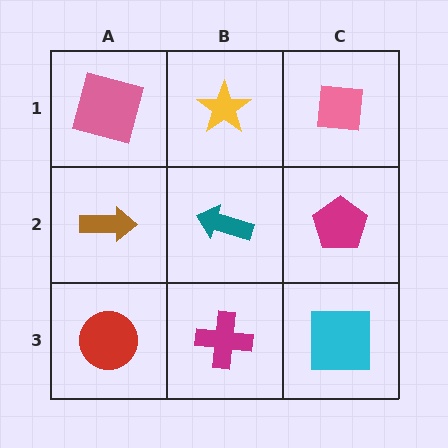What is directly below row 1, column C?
A magenta pentagon.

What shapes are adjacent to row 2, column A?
A pink square (row 1, column A), a red circle (row 3, column A), a teal arrow (row 2, column B).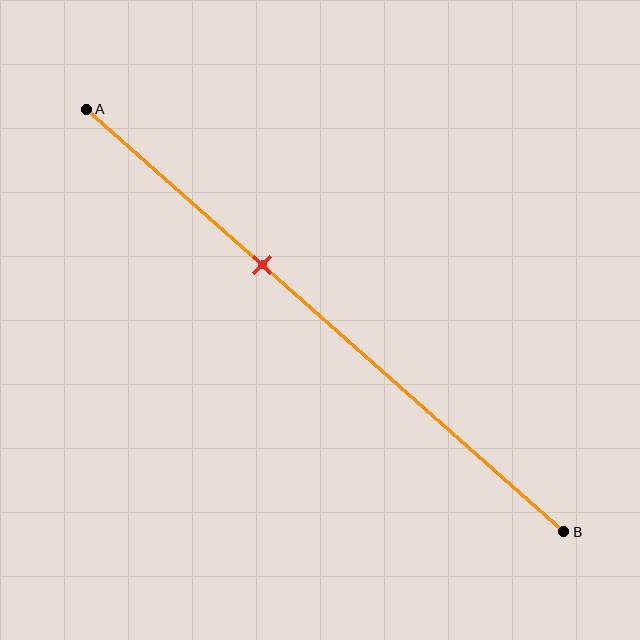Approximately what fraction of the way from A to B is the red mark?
The red mark is approximately 35% of the way from A to B.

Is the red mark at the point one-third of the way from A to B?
No, the mark is at about 35% from A, not at the 33% one-third point.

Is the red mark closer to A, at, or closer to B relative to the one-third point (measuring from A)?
The red mark is closer to point B than the one-third point of segment AB.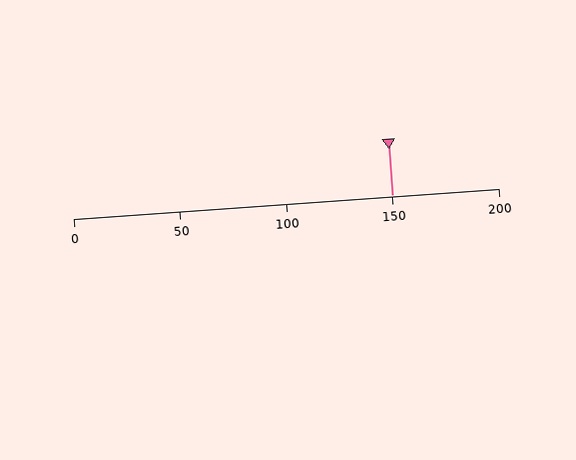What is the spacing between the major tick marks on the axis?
The major ticks are spaced 50 apart.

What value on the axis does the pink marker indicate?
The marker indicates approximately 150.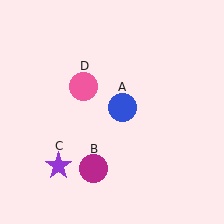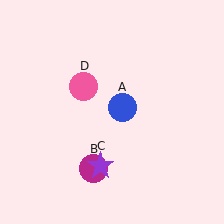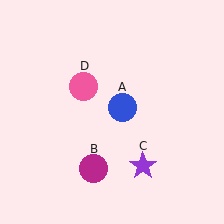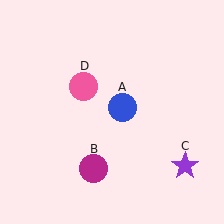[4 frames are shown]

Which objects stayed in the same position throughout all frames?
Blue circle (object A) and magenta circle (object B) and pink circle (object D) remained stationary.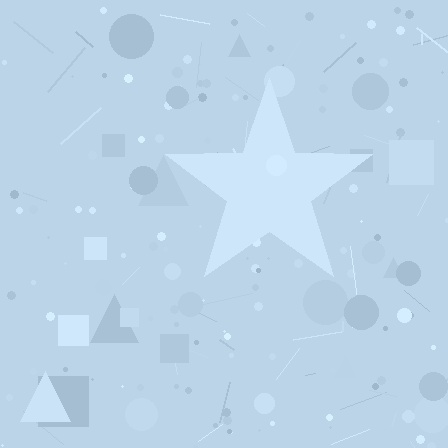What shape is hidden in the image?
A star is hidden in the image.